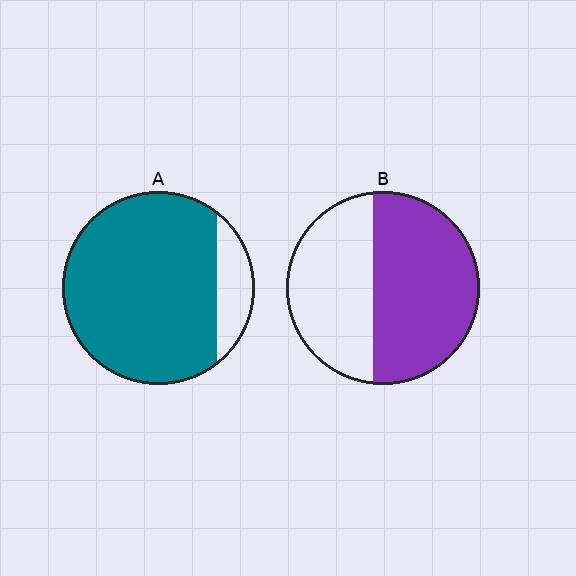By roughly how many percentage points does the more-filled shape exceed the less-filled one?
By roughly 30 percentage points (A over B).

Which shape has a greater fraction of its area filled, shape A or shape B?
Shape A.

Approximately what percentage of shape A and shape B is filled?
A is approximately 85% and B is approximately 55%.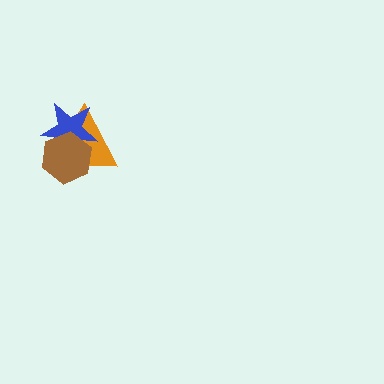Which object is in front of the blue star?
The brown hexagon is in front of the blue star.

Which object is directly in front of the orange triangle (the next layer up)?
The blue star is directly in front of the orange triangle.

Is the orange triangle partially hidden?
Yes, it is partially covered by another shape.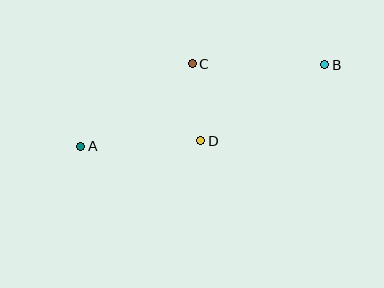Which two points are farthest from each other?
Points A and B are farthest from each other.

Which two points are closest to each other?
Points C and D are closest to each other.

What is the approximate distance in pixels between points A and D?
The distance between A and D is approximately 120 pixels.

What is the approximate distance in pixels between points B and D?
The distance between B and D is approximately 145 pixels.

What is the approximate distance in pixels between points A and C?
The distance between A and C is approximately 139 pixels.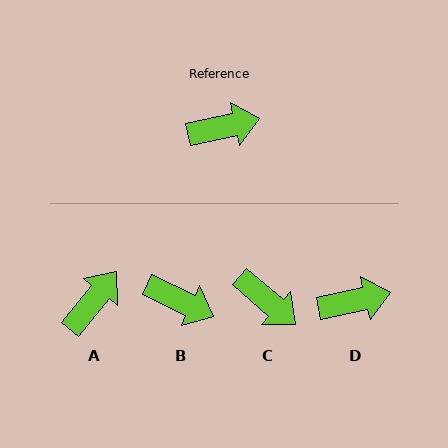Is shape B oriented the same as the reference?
No, it is off by about 37 degrees.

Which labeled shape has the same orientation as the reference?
D.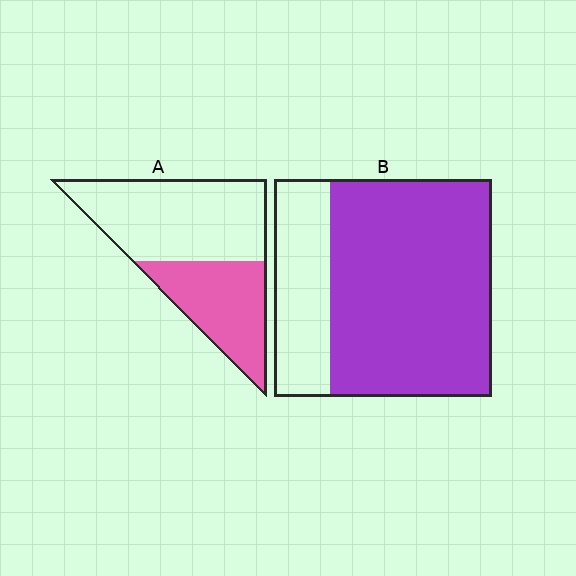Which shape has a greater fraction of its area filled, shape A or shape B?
Shape B.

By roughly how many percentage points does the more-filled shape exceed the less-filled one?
By roughly 35 percentage points (B over A).